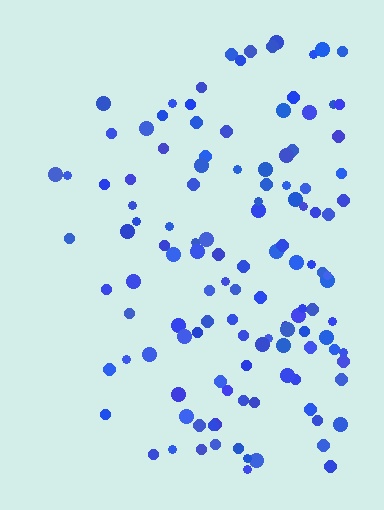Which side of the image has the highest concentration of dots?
The right.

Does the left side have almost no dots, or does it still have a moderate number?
Still a moderate number, just noticeably fewer than the right.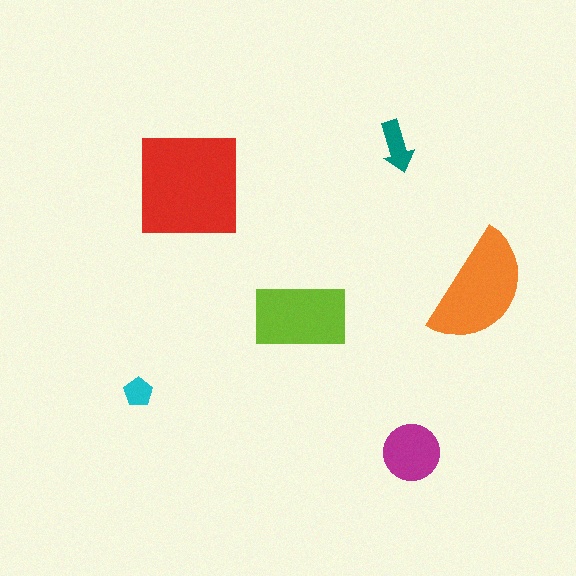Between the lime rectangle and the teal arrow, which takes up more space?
The lime rectangle.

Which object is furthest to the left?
The cyan pentagon is leftmost.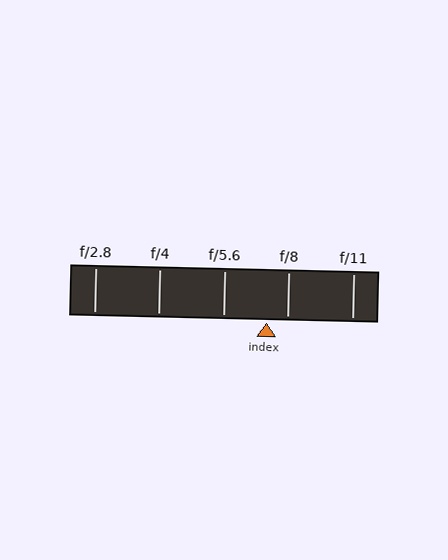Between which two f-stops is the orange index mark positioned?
The index mark is between f/5.6 and f/8.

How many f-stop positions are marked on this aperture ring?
There are 5 f-stop positions marked.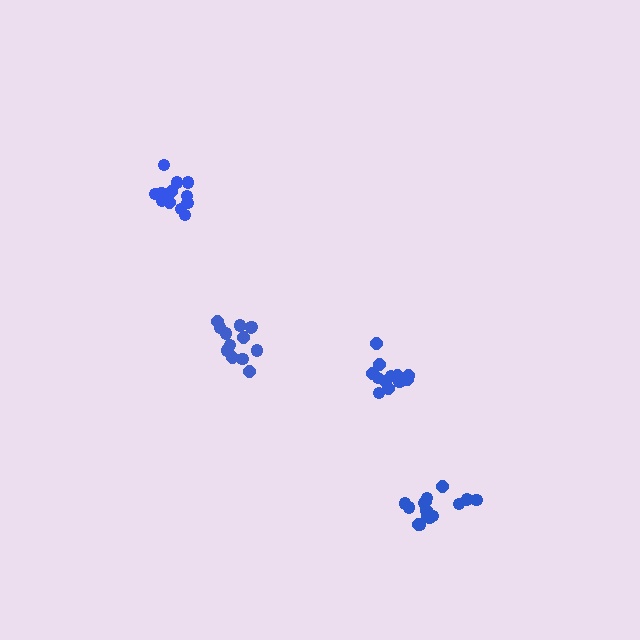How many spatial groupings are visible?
There are 4 spatial groupings.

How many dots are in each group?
Group 1: 14 dots, Group 2: 15 dots, Group 3: 13 dots, Group 4: 13 dots (55 total).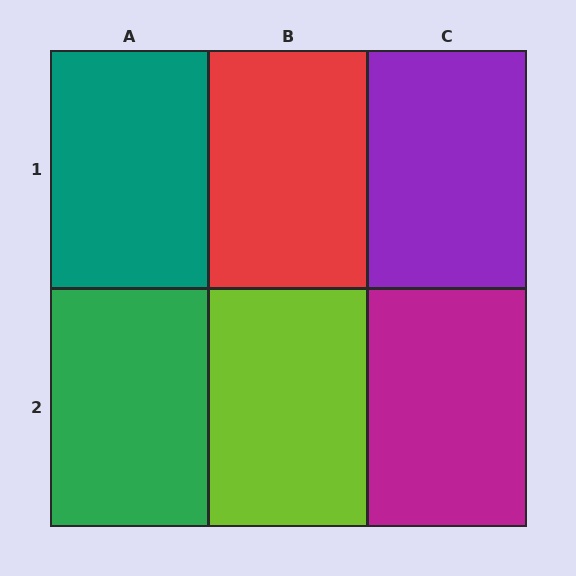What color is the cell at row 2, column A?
Green.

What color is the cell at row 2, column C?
Magenta.